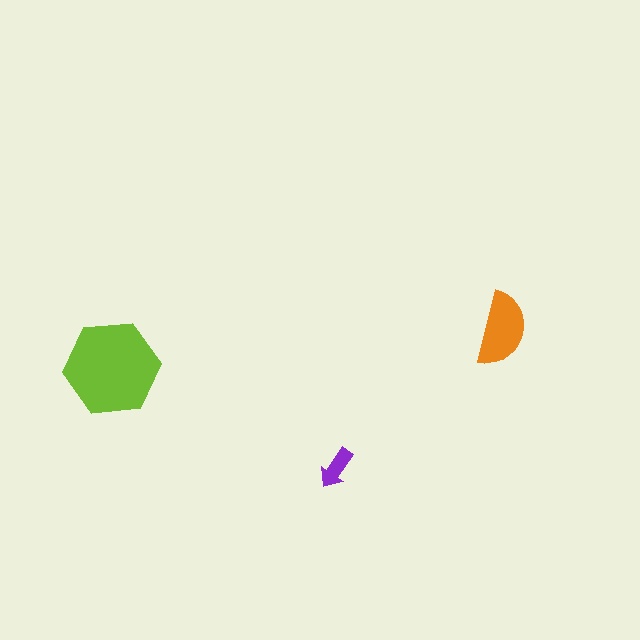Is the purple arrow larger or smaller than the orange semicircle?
Smaller.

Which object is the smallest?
The purple arrow.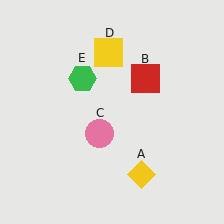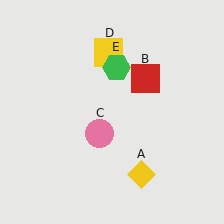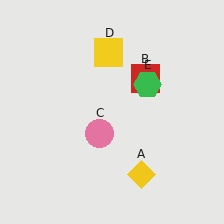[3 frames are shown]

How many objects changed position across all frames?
1 object changed position: green hexagon (object E).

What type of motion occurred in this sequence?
The green hexagon (object E) rotated clockwise around the center of the scene.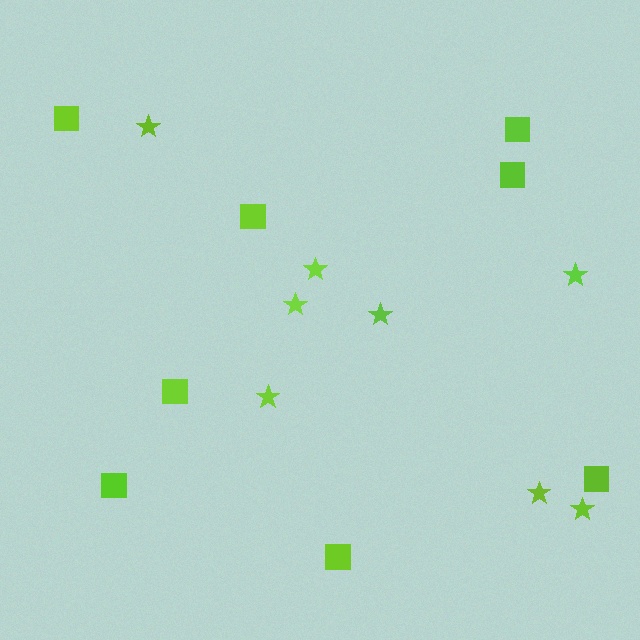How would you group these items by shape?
There are 2 groups: one group of squares (8) and one group of stars (8).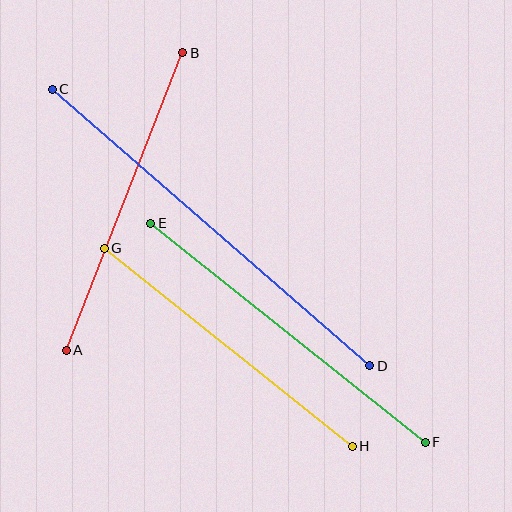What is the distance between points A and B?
The distance is approximately 319 pixels.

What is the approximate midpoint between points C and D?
The midpoint is at approximately (211, 227) pixels.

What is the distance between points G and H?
The distance is approximately 317 pixels.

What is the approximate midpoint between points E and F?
The midpoint is at approximately (288, 333) pixels.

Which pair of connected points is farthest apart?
Points C and D are farthest apart.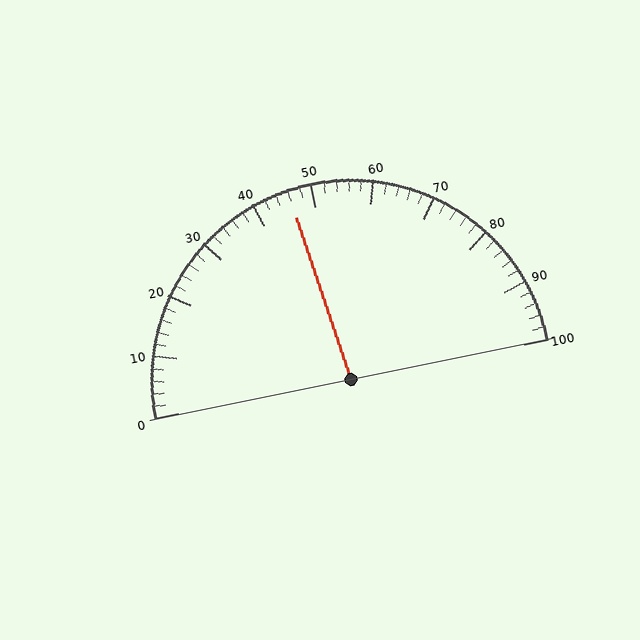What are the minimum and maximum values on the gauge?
The gauge ranges from 0 to 100.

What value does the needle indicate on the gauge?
The needle indicates approximately 46.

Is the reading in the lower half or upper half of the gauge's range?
The reading is in the lower half of the range (0 to 100).